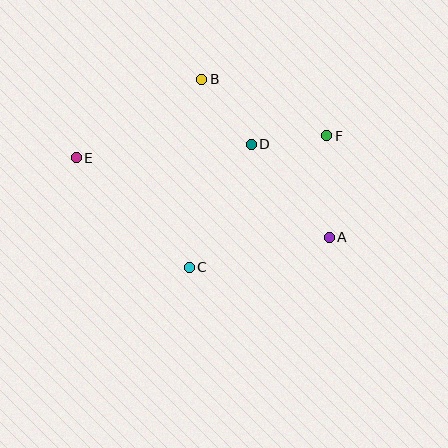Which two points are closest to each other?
Points D and F are closest to each other.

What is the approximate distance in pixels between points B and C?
The distance between B and C is approximately 189 pixels.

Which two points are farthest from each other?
Points A and E are farthest from each other.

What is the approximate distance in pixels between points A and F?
The distance between A and F is approximately 102 pixels.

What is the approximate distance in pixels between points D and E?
The distance between D and E is approximately 176 pixels.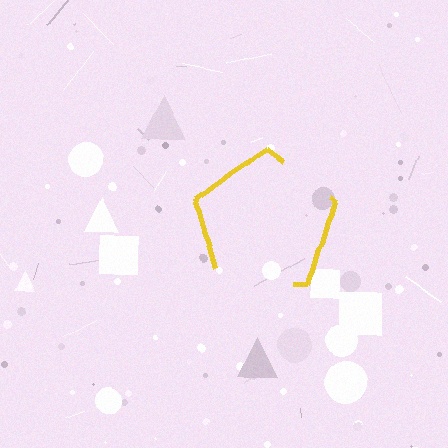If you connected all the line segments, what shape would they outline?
They would outline a pentagon.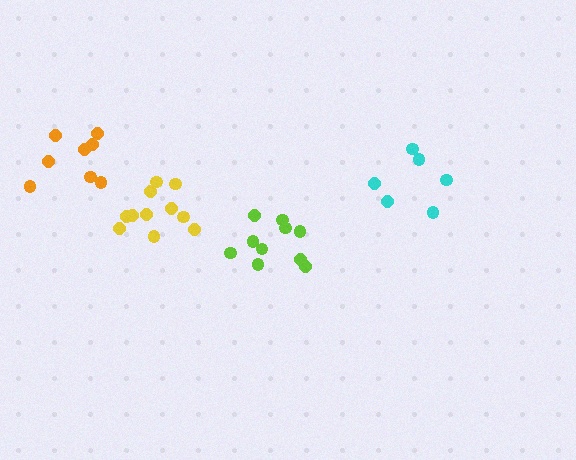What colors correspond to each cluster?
The clusters are colored: yellow, orange, cyan, lime.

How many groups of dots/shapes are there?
There are 4 groups.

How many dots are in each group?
Group 1: 11 dots, Group 2: 8 dots, Group 3: 6 dots, Group 4: 10 dots (35 total).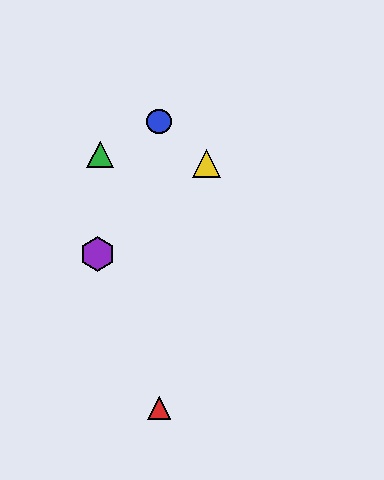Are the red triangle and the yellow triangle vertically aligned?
No, the red triangle is at x≈159 and the yellow triangle is at x≈207.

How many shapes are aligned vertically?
2 shapes (the red triangle, the blue circle) are aligned vertically.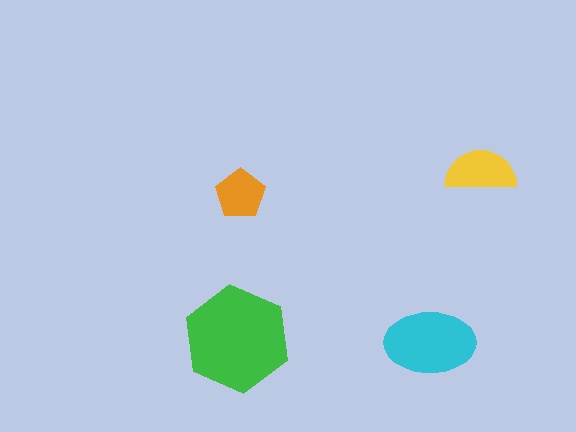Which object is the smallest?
The orange pentagon.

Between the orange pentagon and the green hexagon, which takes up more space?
The green hexagon.